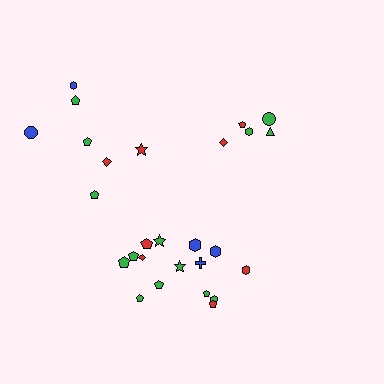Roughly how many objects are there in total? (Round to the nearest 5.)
Roughly 25 objects in total.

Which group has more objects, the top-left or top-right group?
The top-left group.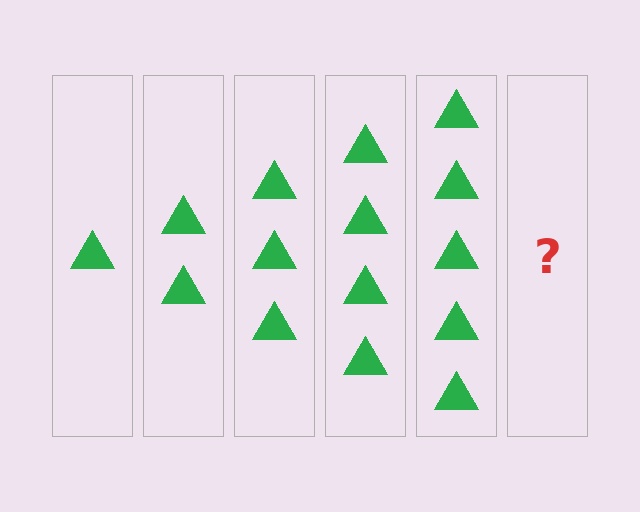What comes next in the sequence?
The next element should be 6 triangles.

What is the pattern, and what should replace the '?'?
The pattern is that each step adds one more triangle. The '?' should be 6 triangles.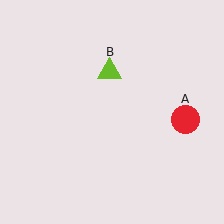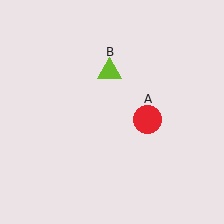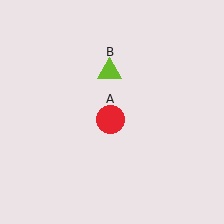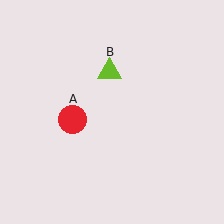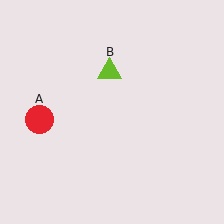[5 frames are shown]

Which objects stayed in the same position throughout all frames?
Lime triangle (object B) remained stationary.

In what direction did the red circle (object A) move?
The red circle (object A) moved left.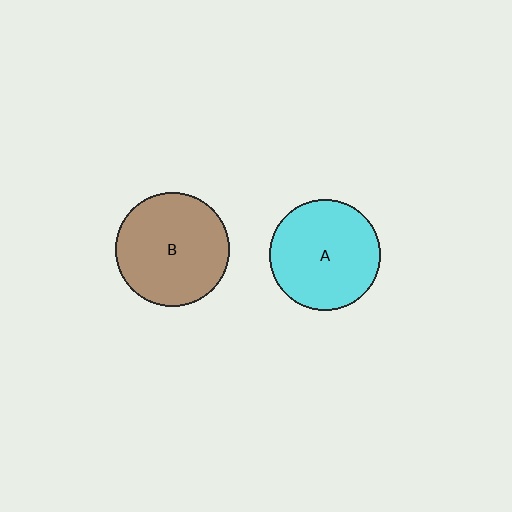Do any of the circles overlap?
No, none of the circles overlap.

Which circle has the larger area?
Circle B (brown).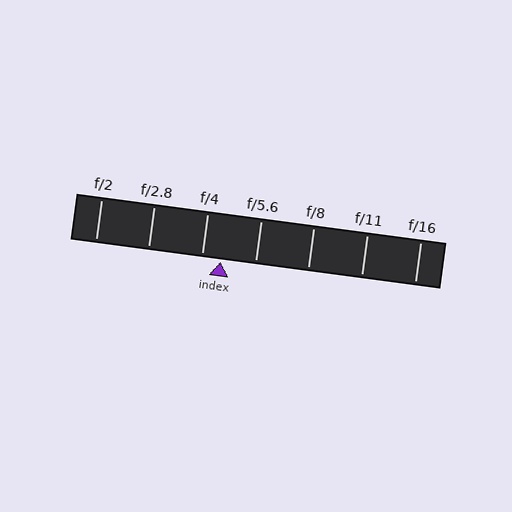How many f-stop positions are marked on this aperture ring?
There are 7 f-stop positions marked.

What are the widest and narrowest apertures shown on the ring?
The widest aperture shown is f/2 and the narrowest is f/16.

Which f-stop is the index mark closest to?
The index mark is closest to f/4.